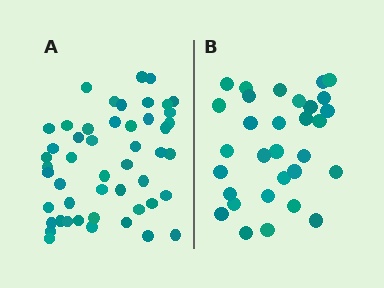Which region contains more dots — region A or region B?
Region A (the left region) has more dots.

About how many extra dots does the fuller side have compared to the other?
Region A has approximately 20 more dots than region B.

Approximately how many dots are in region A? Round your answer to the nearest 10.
About 50 dots. (The exact count is 49, which rounds to 50.)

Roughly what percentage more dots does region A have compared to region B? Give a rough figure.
About 60% more.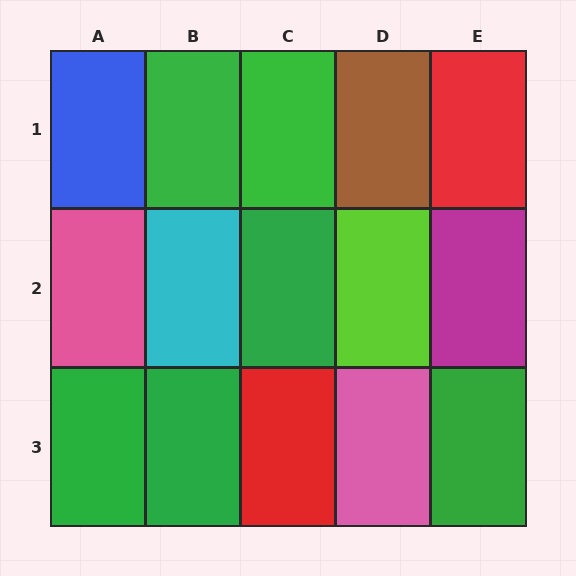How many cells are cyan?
1 cell is cyan.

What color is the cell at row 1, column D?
Brown.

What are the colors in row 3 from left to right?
Green, green, red, pink, green.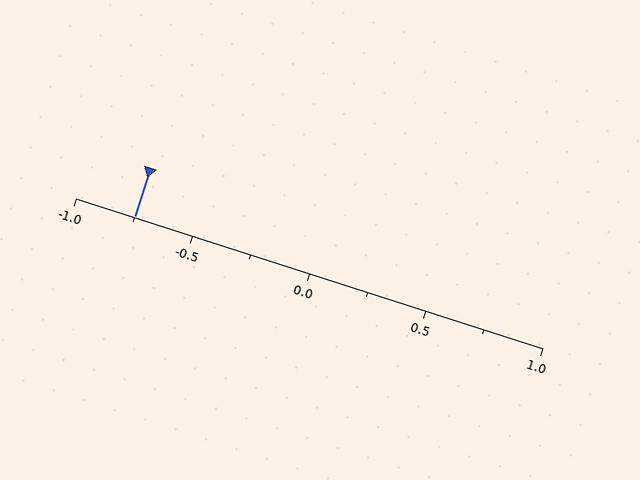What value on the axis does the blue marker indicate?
The marker indicates approximately -0.75.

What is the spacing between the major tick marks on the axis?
The major ticks are spaced 0.5 apart.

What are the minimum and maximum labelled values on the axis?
The axis runs from -1.0 to 1.0.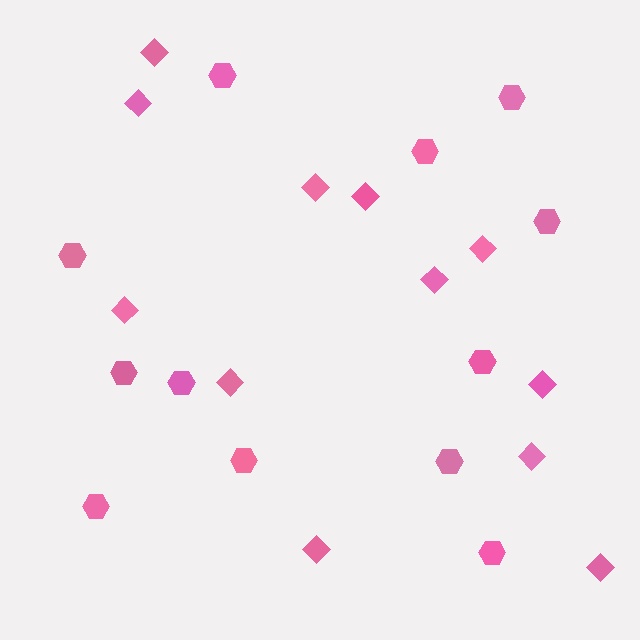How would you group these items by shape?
There are 2 groups: one group of diamonds (12) and one group of hexagons (12).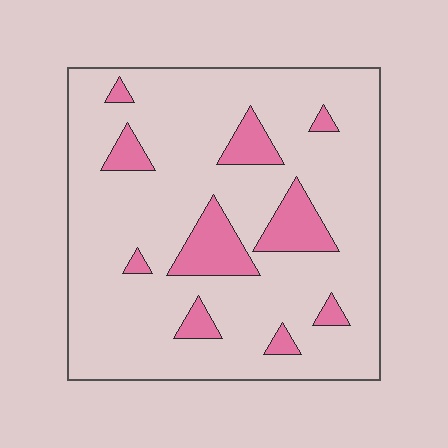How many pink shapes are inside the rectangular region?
10.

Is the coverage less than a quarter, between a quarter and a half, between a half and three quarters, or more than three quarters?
Less than a quarter.